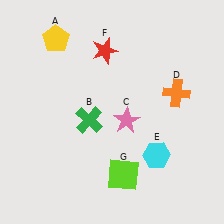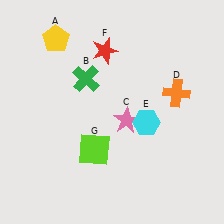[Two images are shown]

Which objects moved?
The objects that moved are: the green cross (B), the cyan hexagon (E), the lime square (G).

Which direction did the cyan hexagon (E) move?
The cyan hexagon (E) moved up.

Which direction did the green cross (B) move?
The green cross (B) moved up.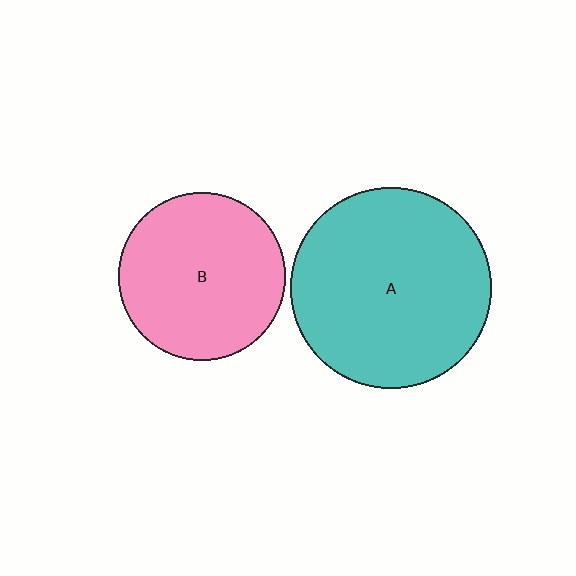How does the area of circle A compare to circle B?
Approximately 1.5 times.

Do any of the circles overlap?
No, none of the circles overlap.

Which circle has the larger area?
Circle A (teal).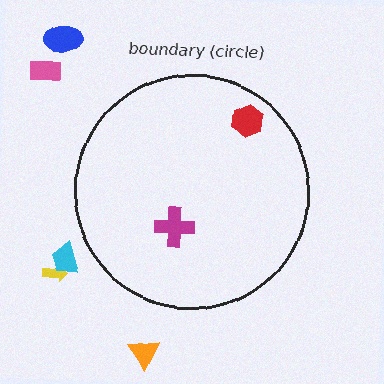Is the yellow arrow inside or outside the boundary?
Outside.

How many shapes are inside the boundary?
2 inside, 5 outside.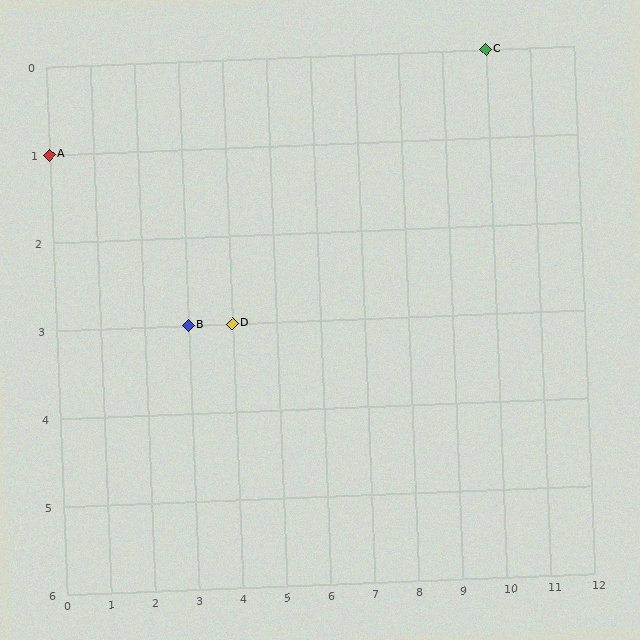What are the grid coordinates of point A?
Point A is at grid coordinates (0, 1).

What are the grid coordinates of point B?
Point B is at grid coordinates (3, 3).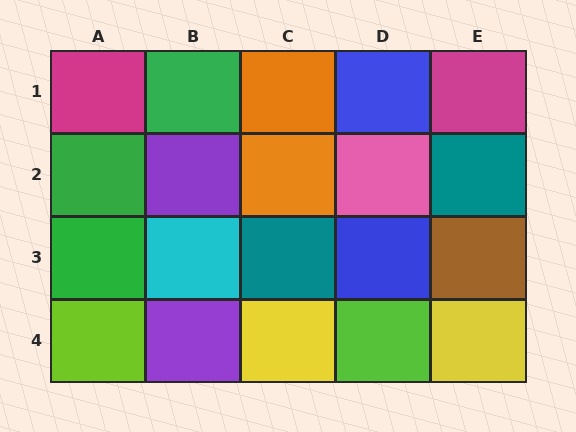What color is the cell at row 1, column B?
Green.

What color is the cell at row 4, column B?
Purple.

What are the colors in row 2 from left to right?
Green, purple, orange, pink, teal.